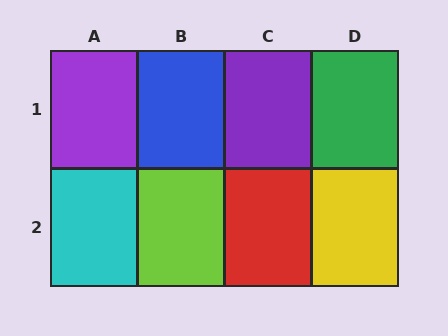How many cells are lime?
1 cell is lime.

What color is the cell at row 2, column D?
Yellow.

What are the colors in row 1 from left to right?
Purple, blue, purple, green.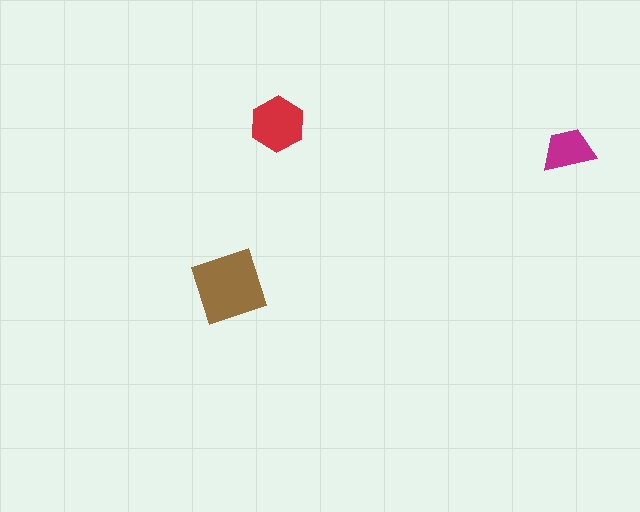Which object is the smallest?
The magenta trapezoid.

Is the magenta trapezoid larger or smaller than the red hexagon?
Smaller.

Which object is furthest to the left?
The brown diamond is leftmost.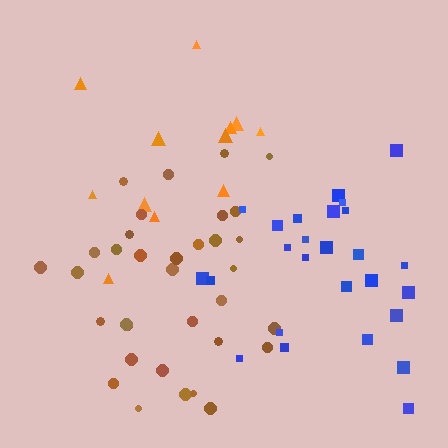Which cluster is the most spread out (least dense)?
Orange.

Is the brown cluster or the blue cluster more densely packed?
Brown.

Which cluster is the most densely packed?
Brown.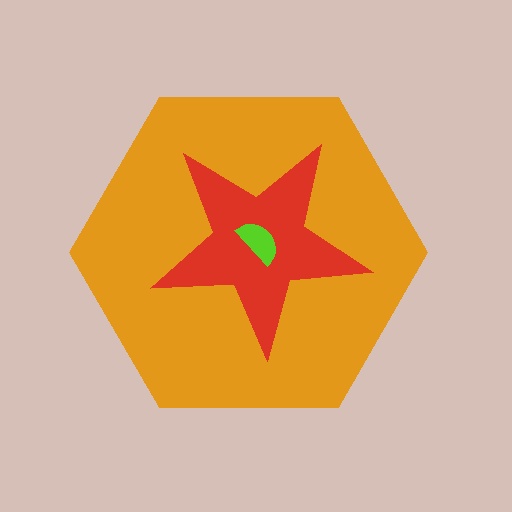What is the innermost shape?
The lime semicircle.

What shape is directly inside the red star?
The lime semicircle.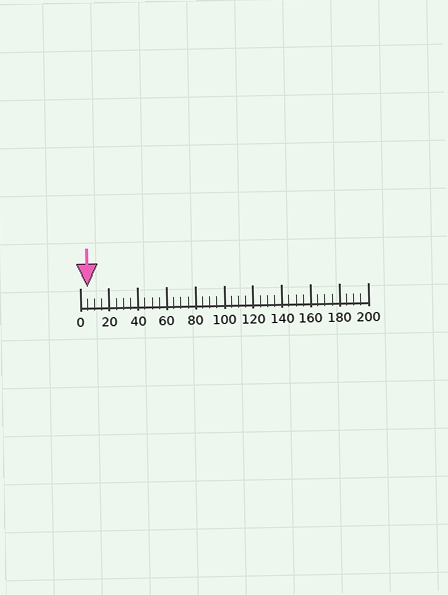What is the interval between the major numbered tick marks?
The major tick marks are spaced 20 units apart.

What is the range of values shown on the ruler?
The ruler shows values from 0 to 200.